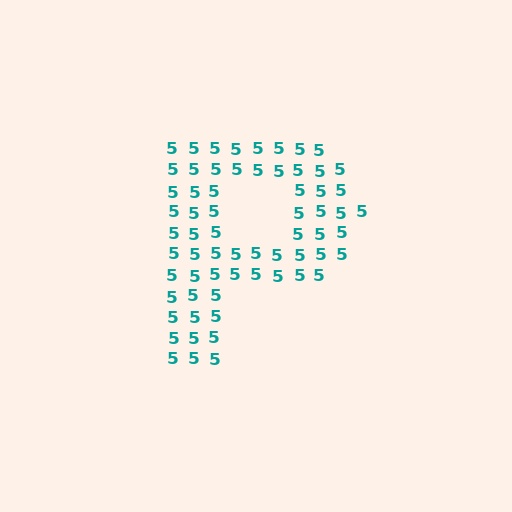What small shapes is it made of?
It is made of small digit 5's.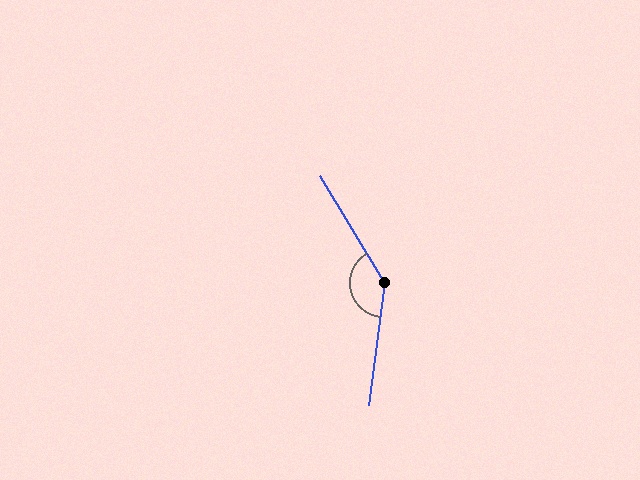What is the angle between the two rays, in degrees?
Approximately 142 degrees.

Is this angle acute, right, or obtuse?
It is obtuse.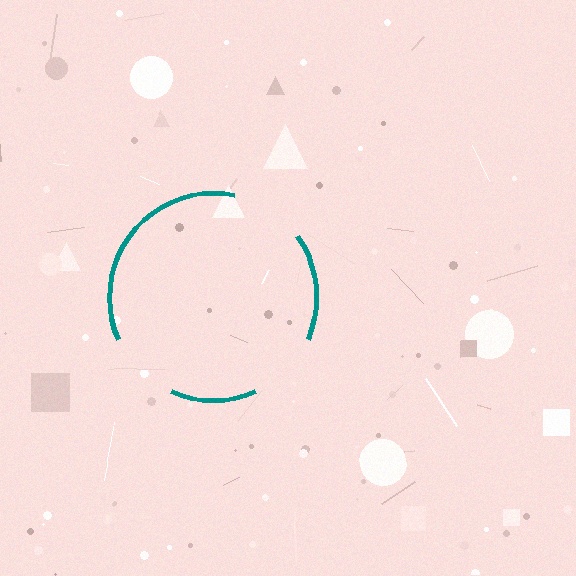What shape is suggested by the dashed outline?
The dashed outline suggests a circle.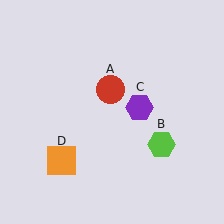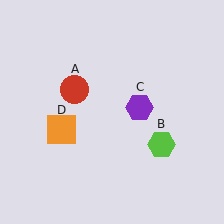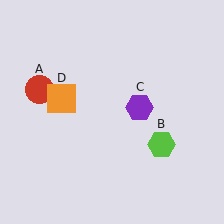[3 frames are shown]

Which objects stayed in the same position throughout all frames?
Lime hexagon (object B) and purple hexagon (object C) remained stationary.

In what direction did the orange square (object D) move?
The orange square (object D) moved up.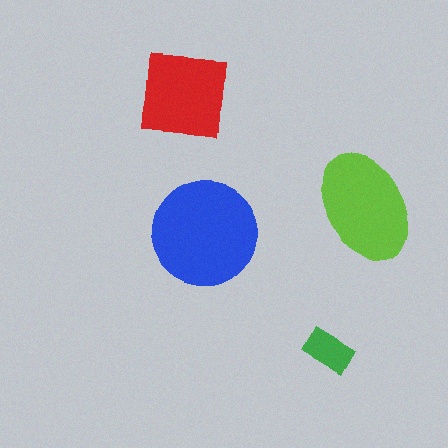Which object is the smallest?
The green rectangle.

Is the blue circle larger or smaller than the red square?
Larger.